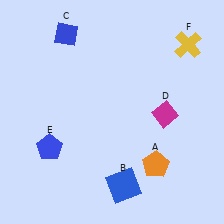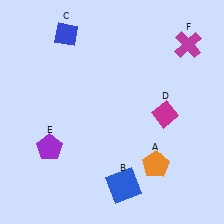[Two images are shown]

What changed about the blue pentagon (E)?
In Image 1, E is blue. In Image 2, it changed to purple.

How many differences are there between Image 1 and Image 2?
There are 2 differences between the two images.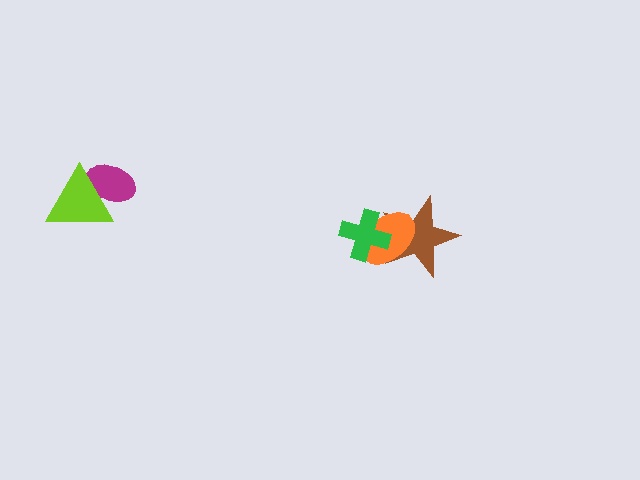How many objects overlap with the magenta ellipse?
1 object overlaps with the magenta ellipse.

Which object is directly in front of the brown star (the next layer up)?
The orange ellipse is directly in front of the brown star.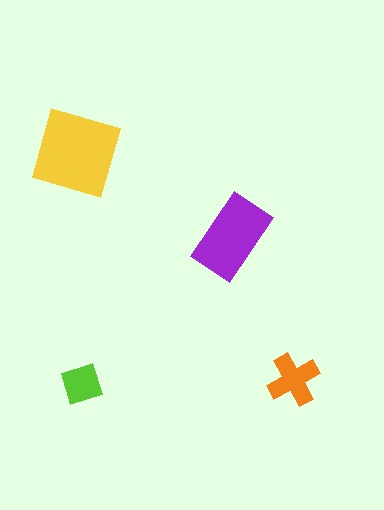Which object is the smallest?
The lime square.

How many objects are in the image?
There are 4 objects in the image.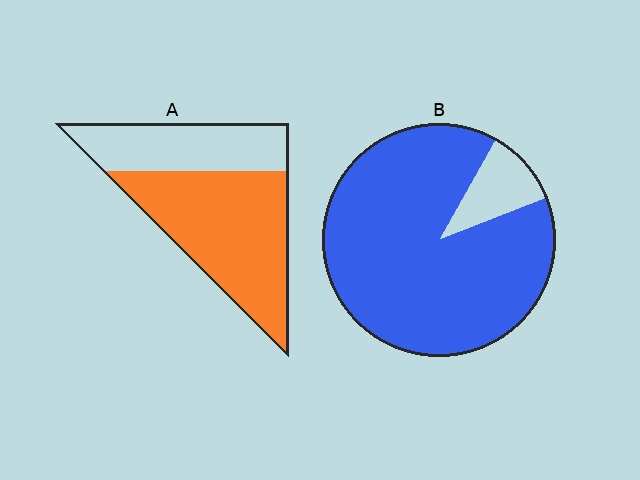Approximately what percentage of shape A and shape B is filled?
A is approximately 65% and B is approximately 90%.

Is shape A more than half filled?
Yes.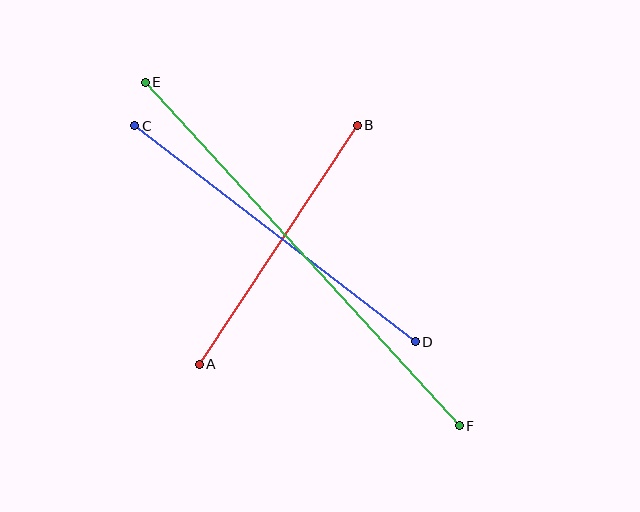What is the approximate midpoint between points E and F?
The midpoint is at approximately (302, 254) pixels.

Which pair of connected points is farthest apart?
Points E and F are farthest apart.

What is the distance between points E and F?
The distance is approximately 465 pixels.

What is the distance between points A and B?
The distance is approximately 286 pixels.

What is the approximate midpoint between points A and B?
The midpoint is at approximately (278, 245) pixels.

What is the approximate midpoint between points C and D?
The midpoint is at approximately (275, 234) pixels.